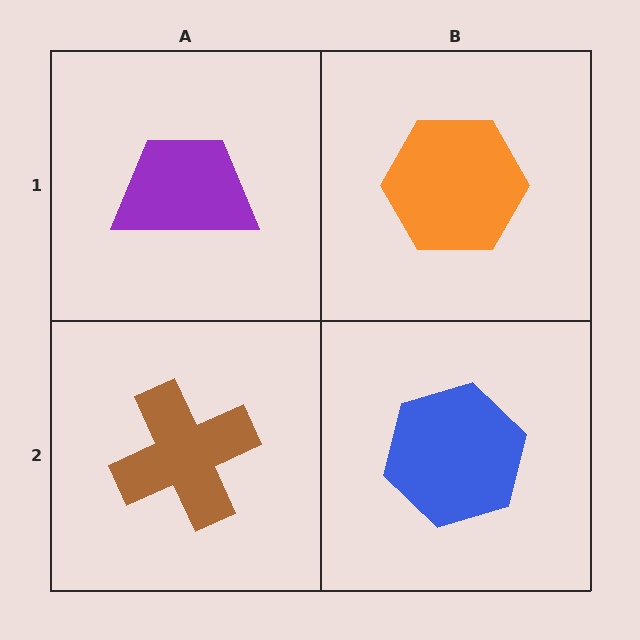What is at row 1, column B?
An orange hexagon.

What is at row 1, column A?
A purple trapezoid.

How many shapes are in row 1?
2 shapes.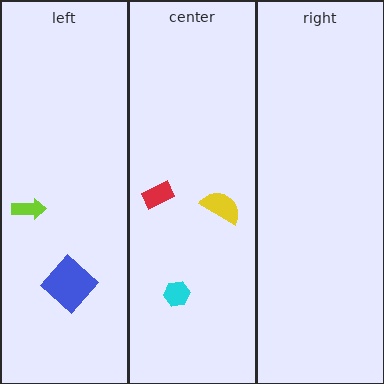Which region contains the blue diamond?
The left region.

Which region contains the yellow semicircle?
The center region.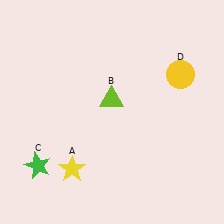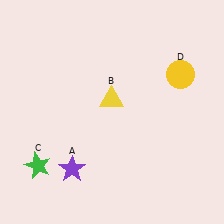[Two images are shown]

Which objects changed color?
A changed from yellow to purple. B changed from lime to yellow.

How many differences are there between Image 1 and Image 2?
There are 2 differences between the two images.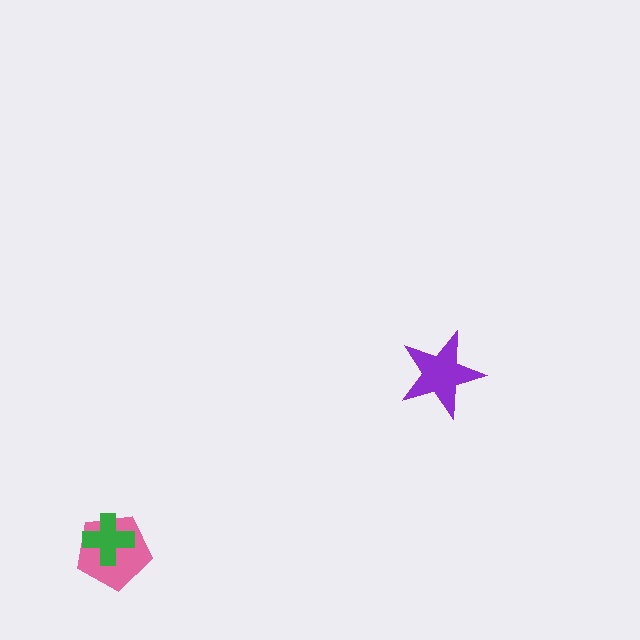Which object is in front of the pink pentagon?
The green cross is in front of the pink pentagon.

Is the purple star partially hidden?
No, no other shape covers it.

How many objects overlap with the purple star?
0 objects overlap with the purple star.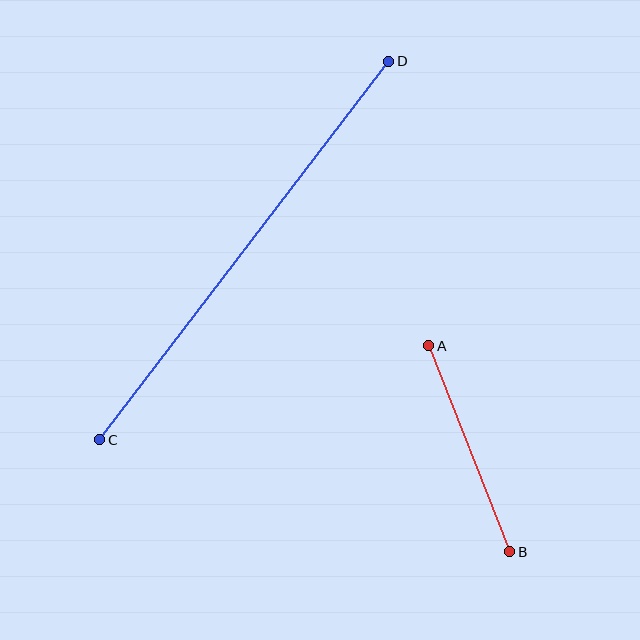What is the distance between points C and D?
The distance is approximately 476 pixels.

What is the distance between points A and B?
The distance is approximately 221 pixels.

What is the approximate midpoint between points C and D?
The midpoint is at approximately (244, 250) pixels.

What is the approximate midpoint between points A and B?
The midpoint is at approximately (469, 449) pixels.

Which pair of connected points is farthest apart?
Points C and D are farthest apart.